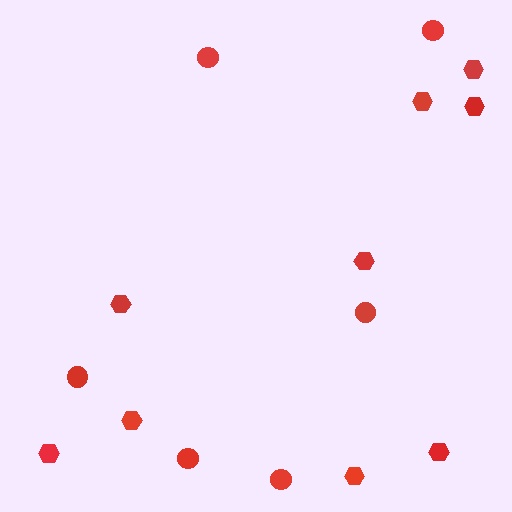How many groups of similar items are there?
There are 2 groups: one group of hexagons (9) and one group of circles (6).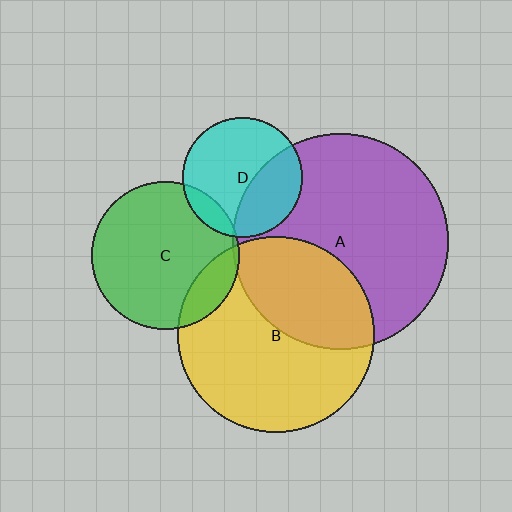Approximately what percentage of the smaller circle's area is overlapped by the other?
Approximately 15%.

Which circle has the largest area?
Circle A (purple).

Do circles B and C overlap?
Yes.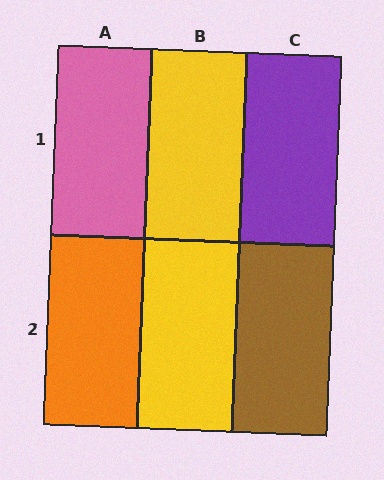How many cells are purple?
1 cell is purple.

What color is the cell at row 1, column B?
Yellow.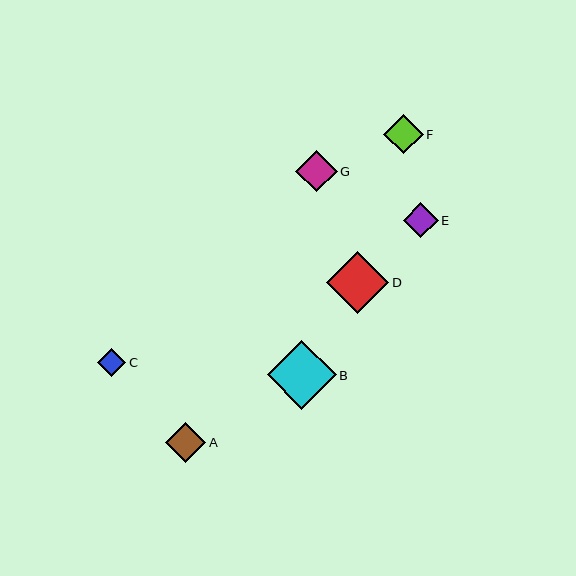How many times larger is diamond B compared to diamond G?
Diamond B is approximately 1.7 times the size of diamond G.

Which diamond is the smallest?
Diamond C is the smallest with a size of approximately 28 pixels.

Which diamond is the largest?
Diamond B is the largest with a size of approximately 69 pixels.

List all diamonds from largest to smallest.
From largest to smallest: B, D, G, A, F, E, C.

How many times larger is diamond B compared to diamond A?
Diamond B is approximately 1.7 times the size of diamond A.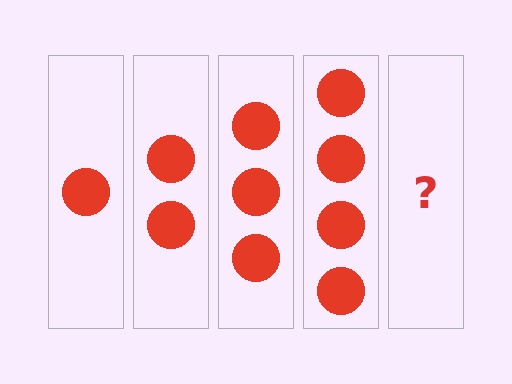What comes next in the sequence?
The next element should be 5 circles.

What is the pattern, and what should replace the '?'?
The pattern is that each step adds one more circle. The '?' should be 5 circles.